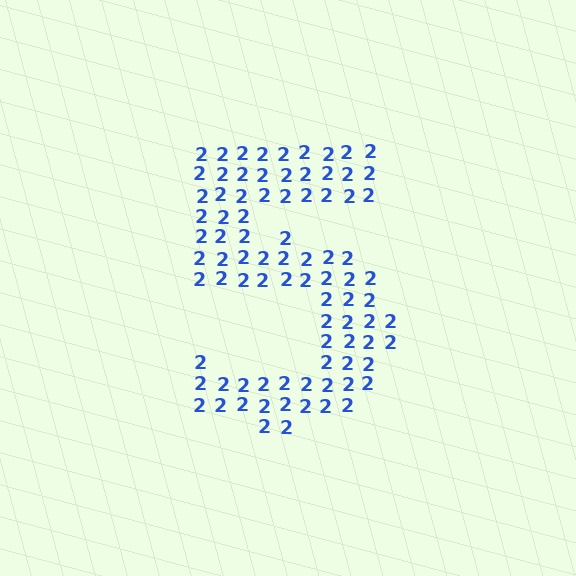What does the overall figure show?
The overall figure shows the digit 5.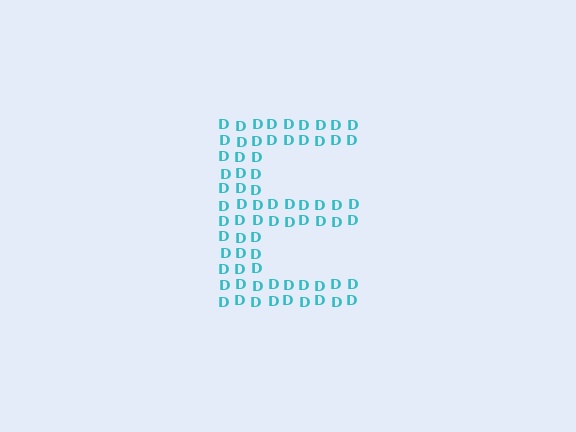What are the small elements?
The small elements are letter D's.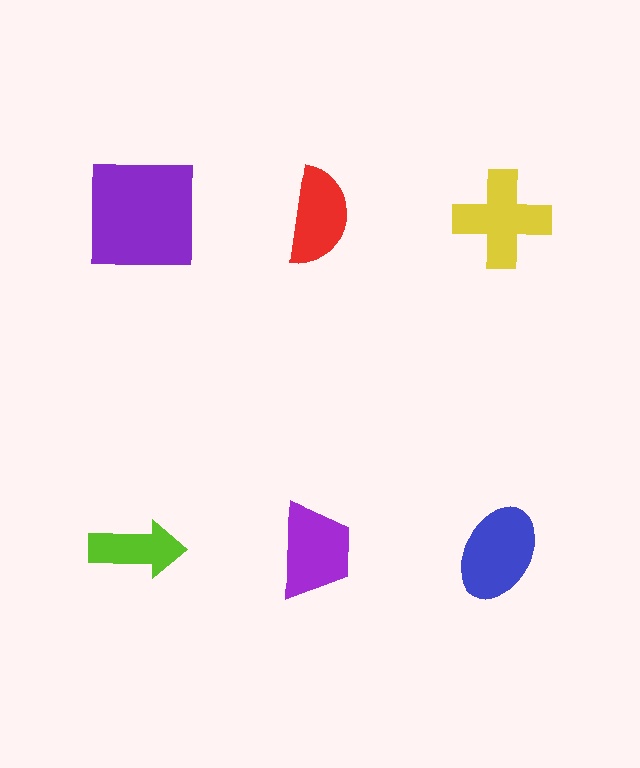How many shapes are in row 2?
3 shapes.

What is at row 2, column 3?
A blue ellipse.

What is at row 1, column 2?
A red semicircle.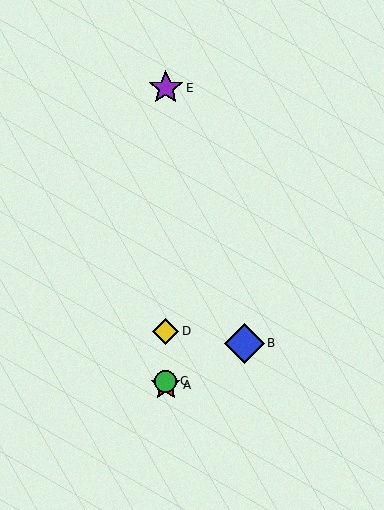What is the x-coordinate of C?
Object C is at x≈166.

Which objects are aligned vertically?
Objects A, C, D, E are aligned vertically.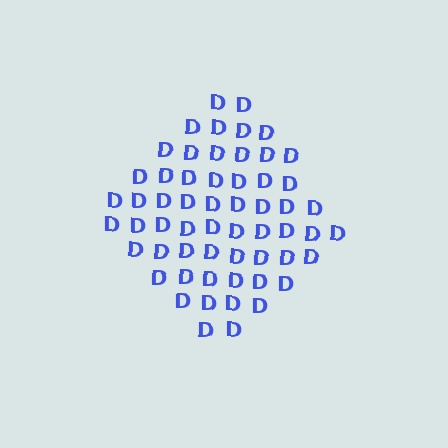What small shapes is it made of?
It is made of small letter D's.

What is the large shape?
The large shape is a diamond.